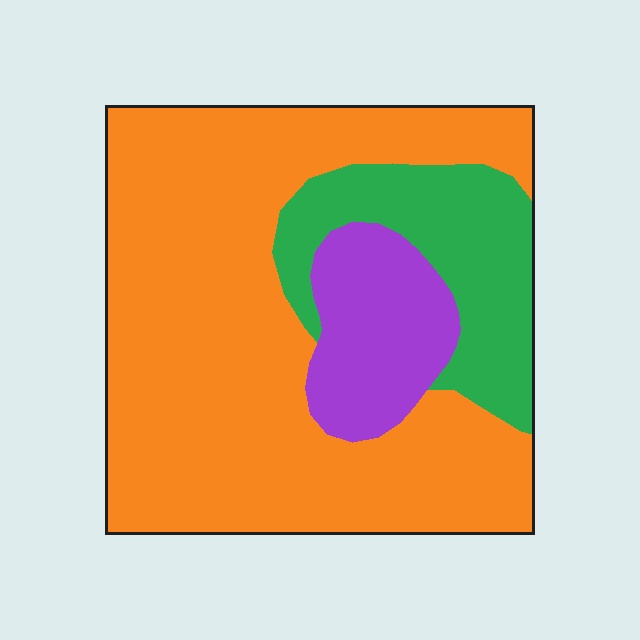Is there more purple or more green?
Green.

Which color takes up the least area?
Purple, at roughly 15%.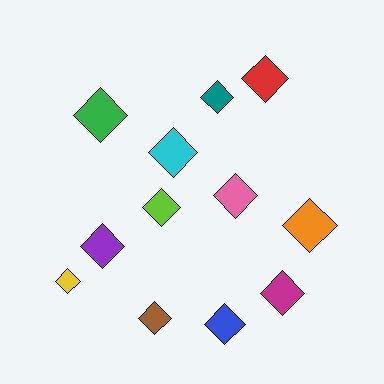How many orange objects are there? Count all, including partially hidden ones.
There is 1 orange object.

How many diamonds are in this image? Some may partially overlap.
There are 12 diamonds.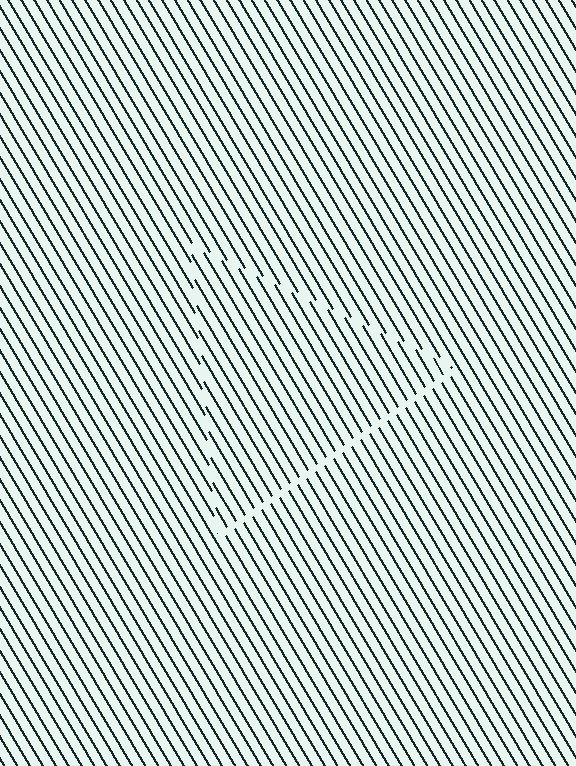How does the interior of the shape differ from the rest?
The interior of the shape contains the same grating, shifted by half a period — the contour is defined by the phase discontinuity where line-ends from the inner and outer gratings abut.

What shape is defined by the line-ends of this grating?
An illusory triangle. The interior of the shape contains the same grating, shifted by half a period — the contour is defined by the phase discontinuity where line-ends from the inner and outer gratings abut.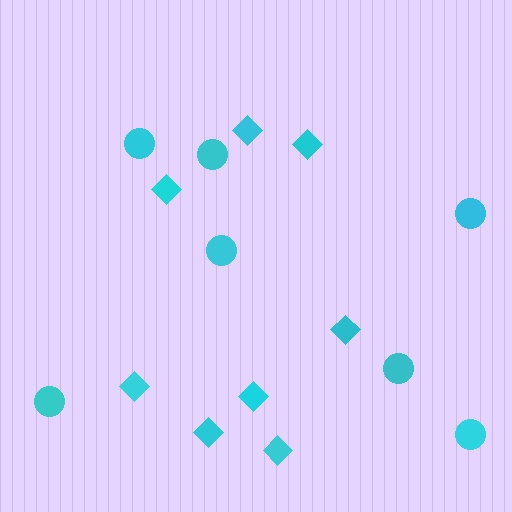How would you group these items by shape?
There are 2 groups: one group of diamonds (8) and one group of circles (7).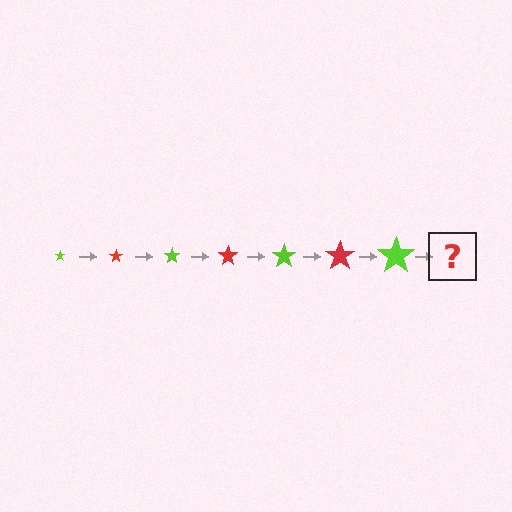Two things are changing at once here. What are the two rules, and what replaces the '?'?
The two rules are that the star grows larger each step and the color cycles through lime and red. The '?' should be a red star, larger than the previous one.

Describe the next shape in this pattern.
It should be a red star, larger than the previous one.